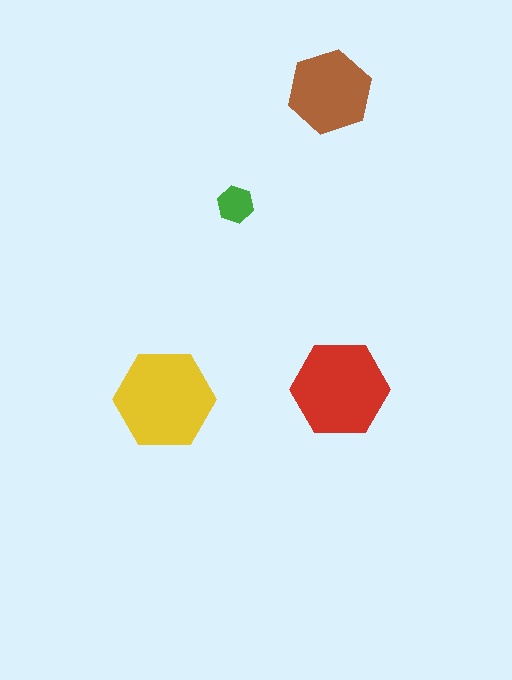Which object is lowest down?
The yellow hexagon is bottommost.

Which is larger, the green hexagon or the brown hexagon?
The brown one.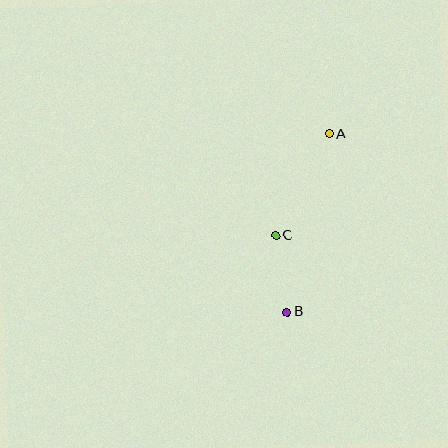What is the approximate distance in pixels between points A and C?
The distance between A and C is approximately 114 pixels.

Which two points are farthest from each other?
Points A and B are farthest from each other.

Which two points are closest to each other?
Points B and C are closest to each other.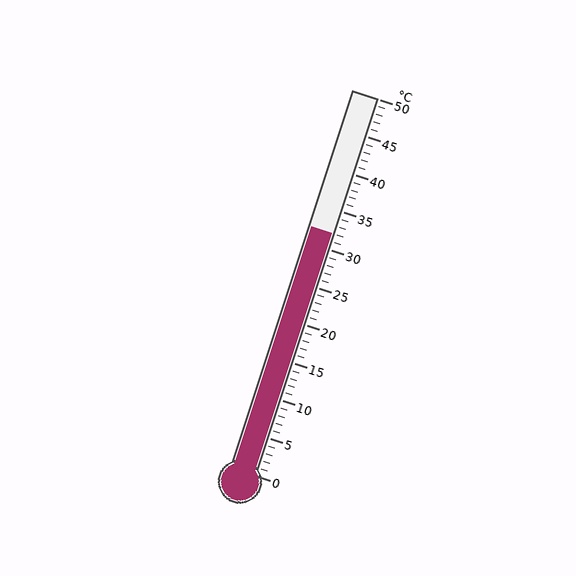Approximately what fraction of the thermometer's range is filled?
The thermometer is filled to approximately 65% of its range.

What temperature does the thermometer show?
The thermometer shows approximately 32°C.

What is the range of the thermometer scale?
The thermometer scale ranges from 0°C to 50°C.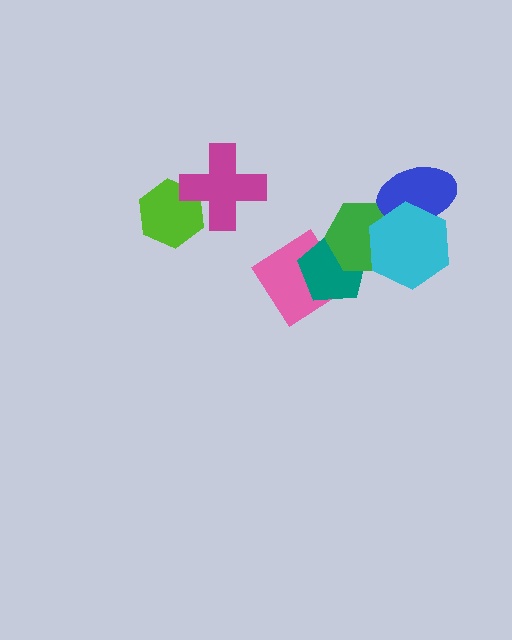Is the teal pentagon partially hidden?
Yes, it is partially covered by another shape.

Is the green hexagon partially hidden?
Yes, it is partially covered by another shape.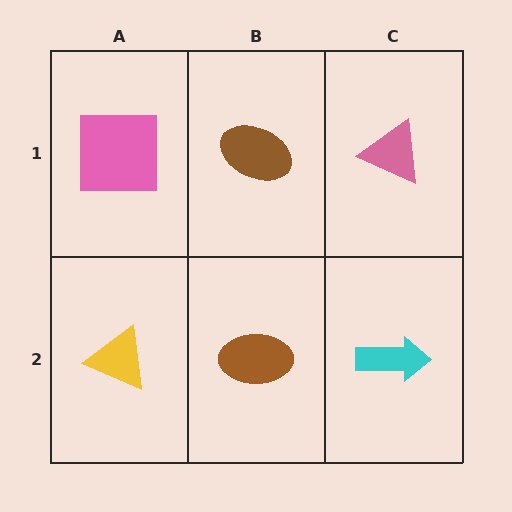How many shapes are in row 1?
3 shapes.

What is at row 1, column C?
A pink triangle.